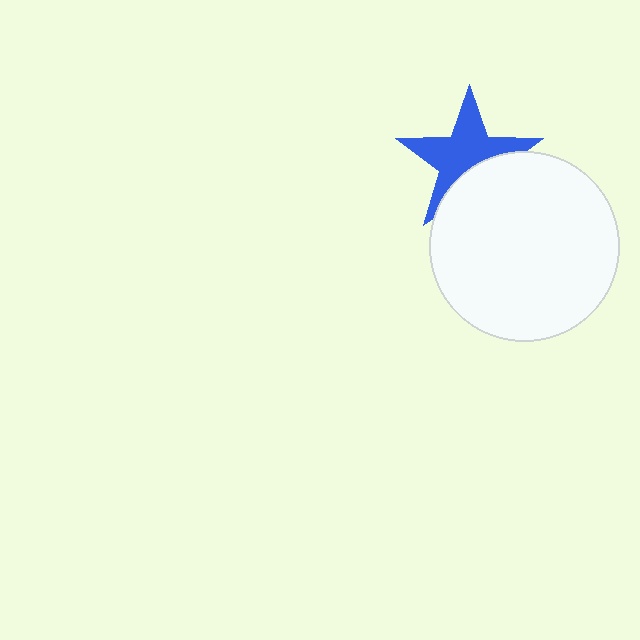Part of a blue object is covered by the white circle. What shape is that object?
It is a star.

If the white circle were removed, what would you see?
You would see the complete blue star.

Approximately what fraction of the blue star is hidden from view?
Roughly 36% of the blue star is hidden behind the white circle.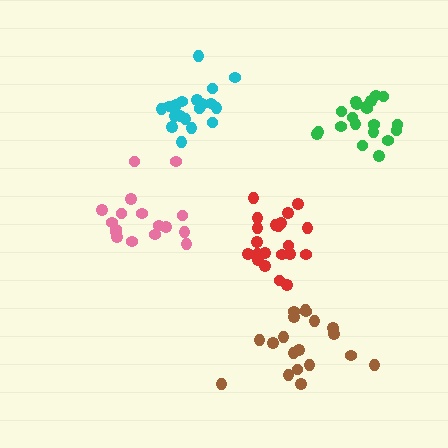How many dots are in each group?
Group 1: 19 dots, Group 2: 17 dots, Group 3: 19 dots, Group 4: 21 dots, Group 5: 20 dots (96 total).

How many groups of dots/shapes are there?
There are 5 groups.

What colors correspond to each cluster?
The clusters are colored: cyan, pink, brown, red, green.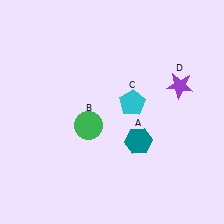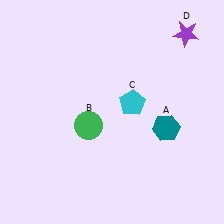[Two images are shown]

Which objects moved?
The objects that moved are: the teal hexagon (A), the purple star (D).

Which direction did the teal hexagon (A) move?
The teal hexagon (A) moved right.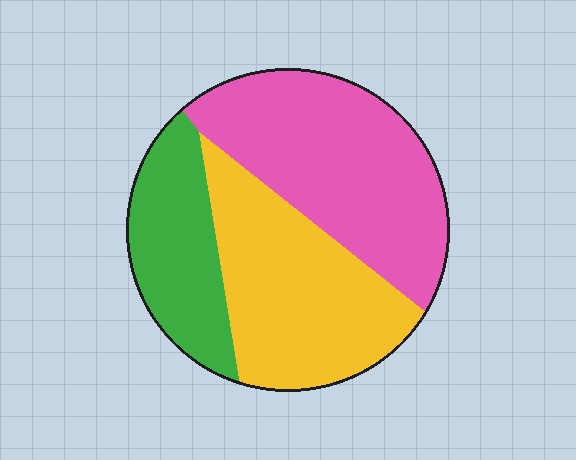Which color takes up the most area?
Pink, at roughly 40%.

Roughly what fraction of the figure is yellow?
Yellow covers around 35% of the figure.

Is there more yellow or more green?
Yellow.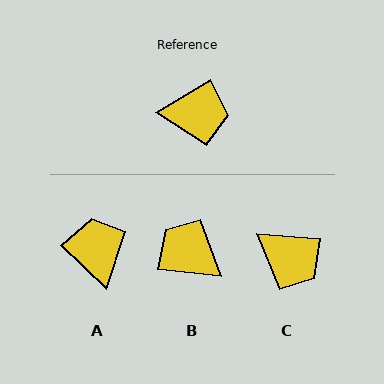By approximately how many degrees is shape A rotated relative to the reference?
Approximately 104 degrees counter-clockwise.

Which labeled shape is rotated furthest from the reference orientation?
B, about 142 degrees away.